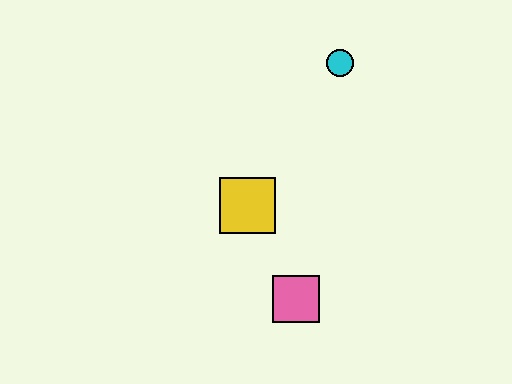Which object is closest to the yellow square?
The pink square is closest to the yellow square.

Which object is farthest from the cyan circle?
The pink square is farthest from the cyan circle.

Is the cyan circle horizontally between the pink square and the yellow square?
No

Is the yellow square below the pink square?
No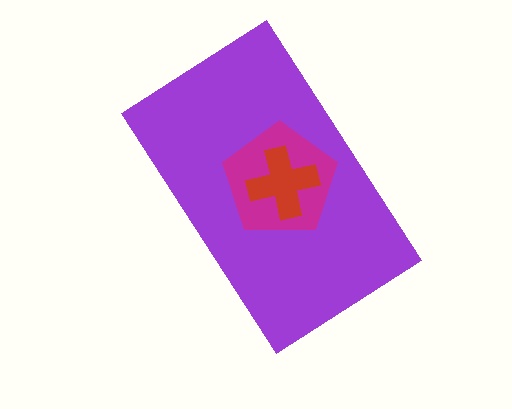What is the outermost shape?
The purple rectangle.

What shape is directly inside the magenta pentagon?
The red cross.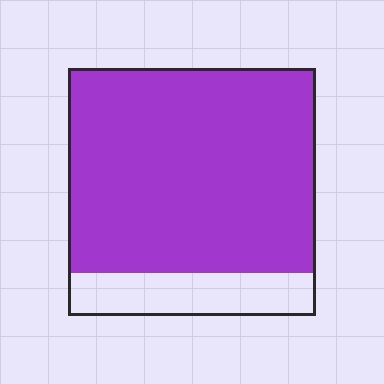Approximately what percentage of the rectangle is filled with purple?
Approximately 85%.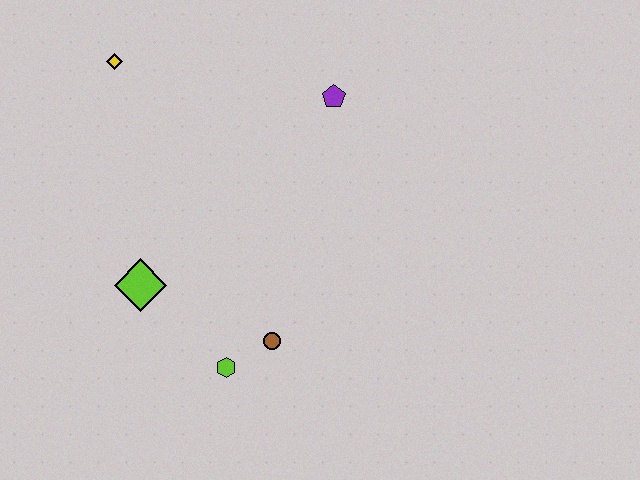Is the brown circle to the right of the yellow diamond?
Yes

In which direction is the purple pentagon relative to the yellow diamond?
The purple pentagon is to the right of the yellow diamond.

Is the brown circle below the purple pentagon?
Yes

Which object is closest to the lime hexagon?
The brown circle is closest to the lime hexagon.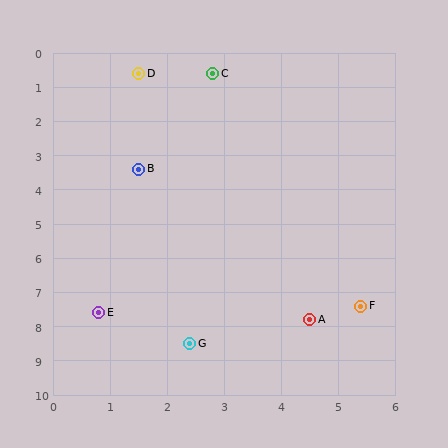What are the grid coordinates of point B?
Point B is at approximately (1.5, 3.4).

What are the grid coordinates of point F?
Point F is at approximately (5.4, 7.4).